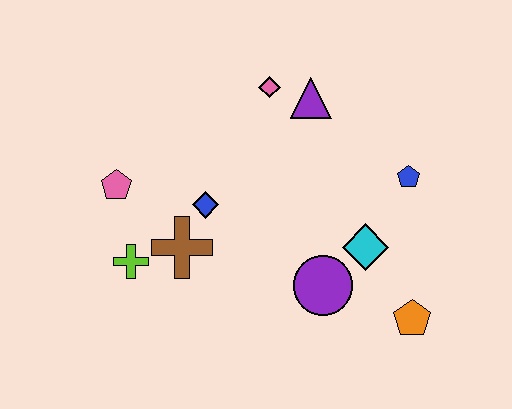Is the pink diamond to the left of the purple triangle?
Yes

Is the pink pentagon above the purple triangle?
No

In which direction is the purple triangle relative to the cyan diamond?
The purple triangle is above the cyan diamond.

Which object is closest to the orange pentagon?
The cyan diamond is closest to the orange pentagon.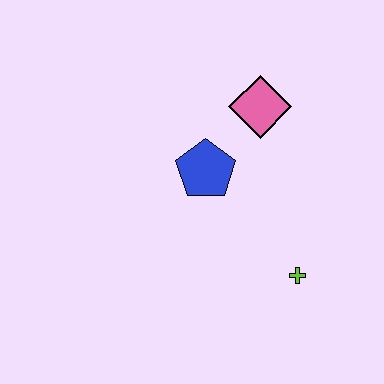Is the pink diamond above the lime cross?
Yes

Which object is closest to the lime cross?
The blue pentagon is closest to the lime cross.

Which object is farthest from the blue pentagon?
The lime cross is farthest from the blue pentagon.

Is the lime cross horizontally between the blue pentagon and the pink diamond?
No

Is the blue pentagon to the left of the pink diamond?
Yes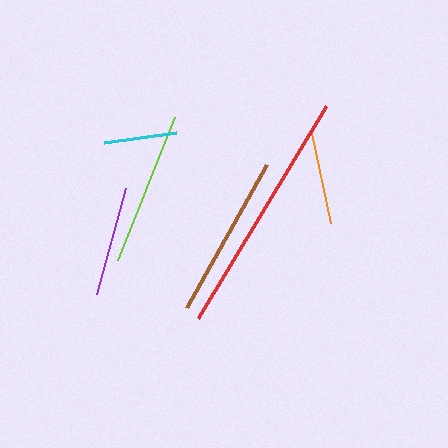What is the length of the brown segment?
The brown segment is approximately 164 pixels long.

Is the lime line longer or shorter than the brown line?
The brown line is longer than the lime line.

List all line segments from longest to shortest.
From longest to shortest: red, brown, lime, purple, orange, cyan.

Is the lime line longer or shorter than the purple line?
The lime line is longer than the purple line.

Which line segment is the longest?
The red line is the longest at approximately 248 pixels.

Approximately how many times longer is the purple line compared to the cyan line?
The purple line is approximately 1.5 times the length of the cyan line.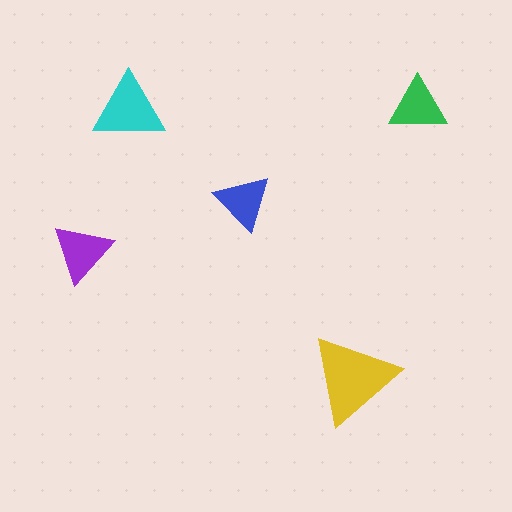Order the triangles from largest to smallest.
the yellow one, the cyan one, the purple one, the green one, the blue one.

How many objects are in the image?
There are 5 objects in the image.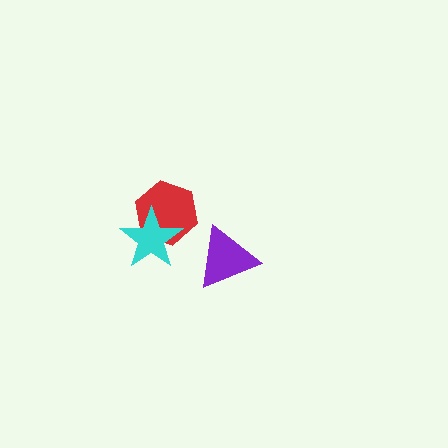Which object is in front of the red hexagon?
The cyan star is in front of the red hexagon.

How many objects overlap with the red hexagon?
1 object overlaps with the red hexagon.